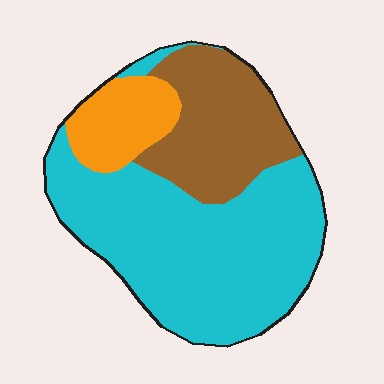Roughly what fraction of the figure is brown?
Brown covers 27% of the figure.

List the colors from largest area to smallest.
From largest to smallest: cyan, brown, orange.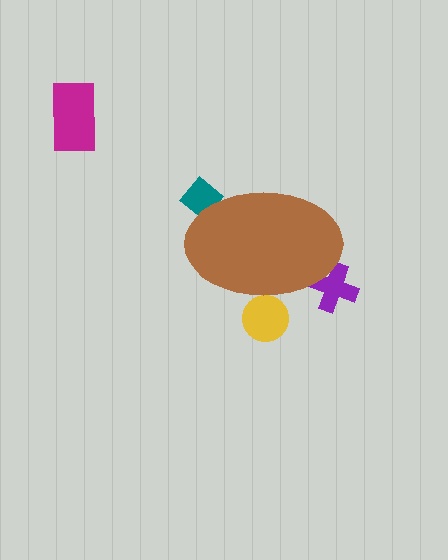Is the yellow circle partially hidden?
Yes, the yellow circle is partially hidden behind the brown ellipse.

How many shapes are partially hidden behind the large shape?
3 shapes are partially hidden.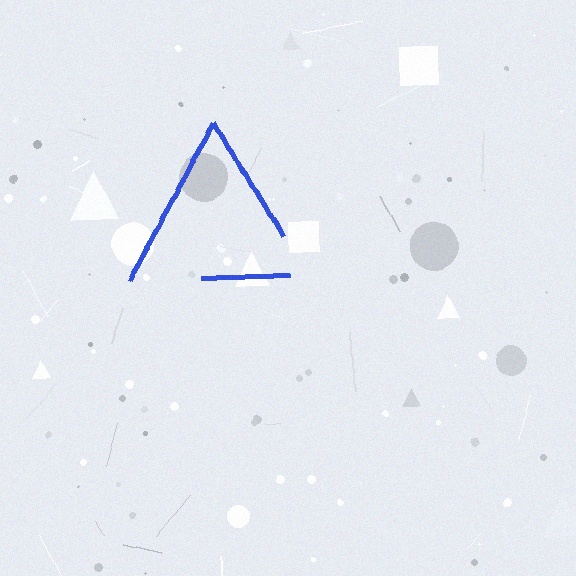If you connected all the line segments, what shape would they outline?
They would outline a triangle.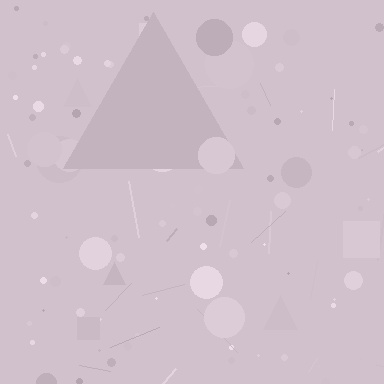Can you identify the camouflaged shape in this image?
The camouflaged shape is a triangle.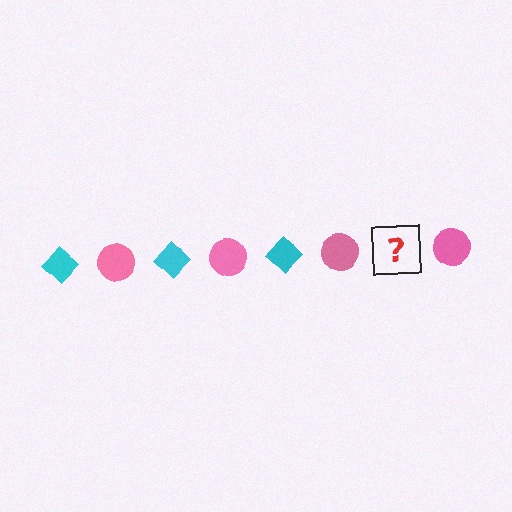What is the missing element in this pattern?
The missing element is a cyan diamond.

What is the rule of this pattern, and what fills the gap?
The rule is that the pattern alternates between cyan diamond and pink circle. The gap should be filled with a cyan diamond.